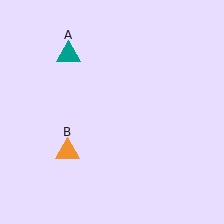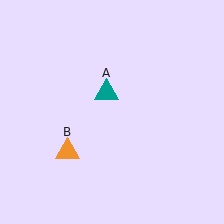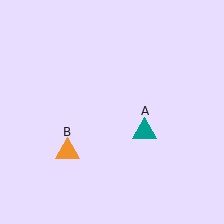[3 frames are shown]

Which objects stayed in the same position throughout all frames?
Orange triangle (object B) remained stationary.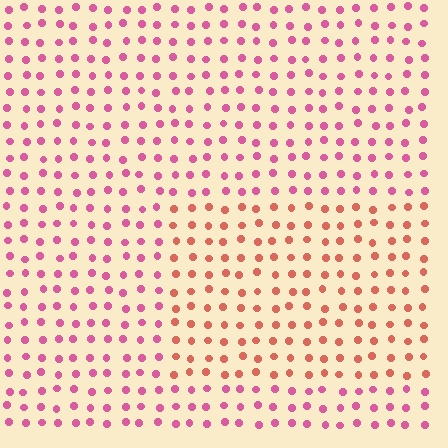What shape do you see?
I see a rectangle.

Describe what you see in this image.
The image is filled with small pink elements in a uniform arrangement. A rectangle-shaped region is visible where the elements are tinted to a slightly different hue, forming a subtle color boundary.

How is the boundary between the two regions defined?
The boundary is defined purely by a slight shift in hue (about 39 degrees). Spacing, size, and orientation are identical on both sides.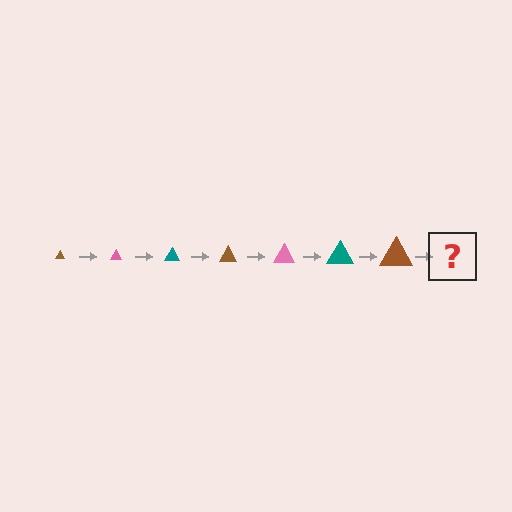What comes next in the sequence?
The next element should be a pink triangle, larger than the previous one.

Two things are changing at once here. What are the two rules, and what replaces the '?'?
The two rules are that the triangle grows larger each step and the color cycles through brown, pink, and teal. The '?' should be a pink triangle, larger than the previous one.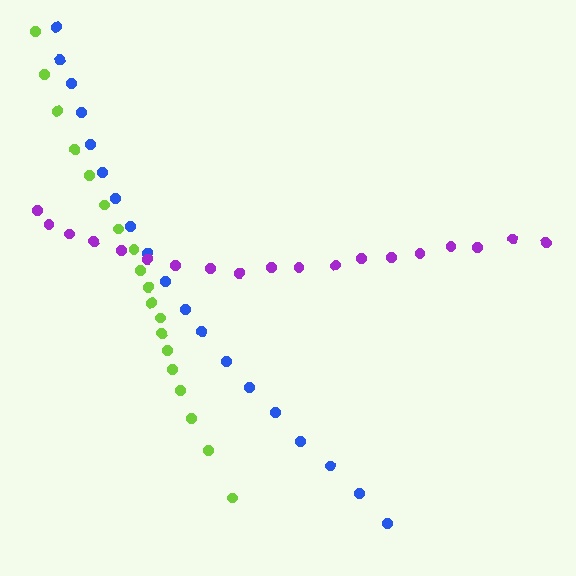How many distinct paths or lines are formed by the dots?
There are 3 distinct paths.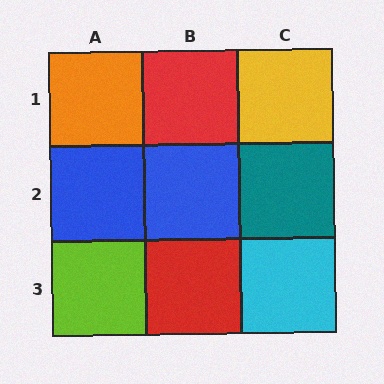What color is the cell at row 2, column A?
Blue.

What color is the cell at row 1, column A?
Orange.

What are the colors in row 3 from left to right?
Lime, red, cyan.